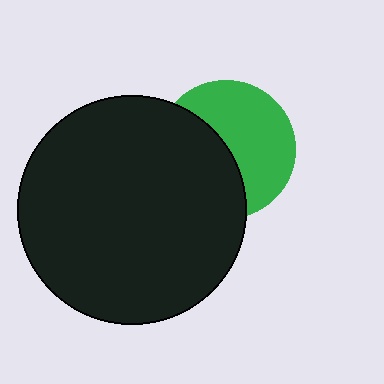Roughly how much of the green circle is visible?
About half of it is visible (roughly 54%).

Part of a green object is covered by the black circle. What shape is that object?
It is a circle.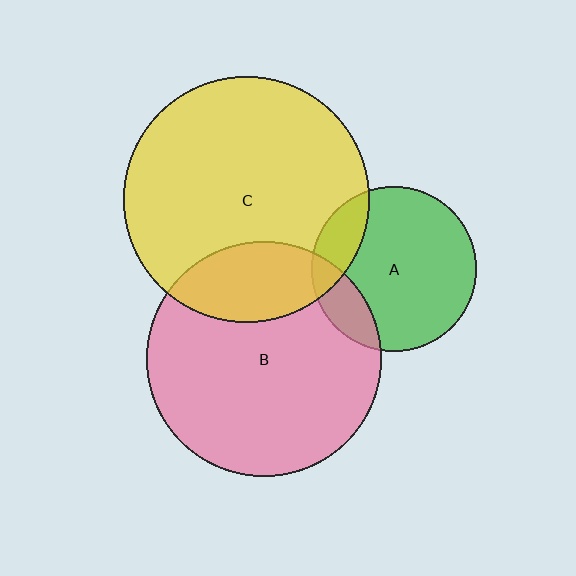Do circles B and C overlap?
Yes.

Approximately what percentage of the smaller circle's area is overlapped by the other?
Approximately 25%.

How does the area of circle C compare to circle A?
Approximately 2.2 times.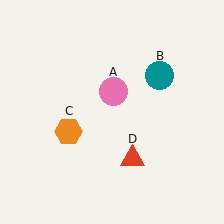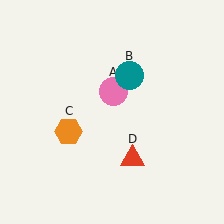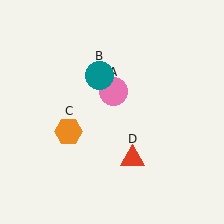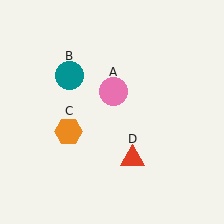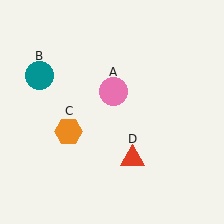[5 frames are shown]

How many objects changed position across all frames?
1 object changed position: teal circle (object B).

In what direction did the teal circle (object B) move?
The teal circle (object B) moved left.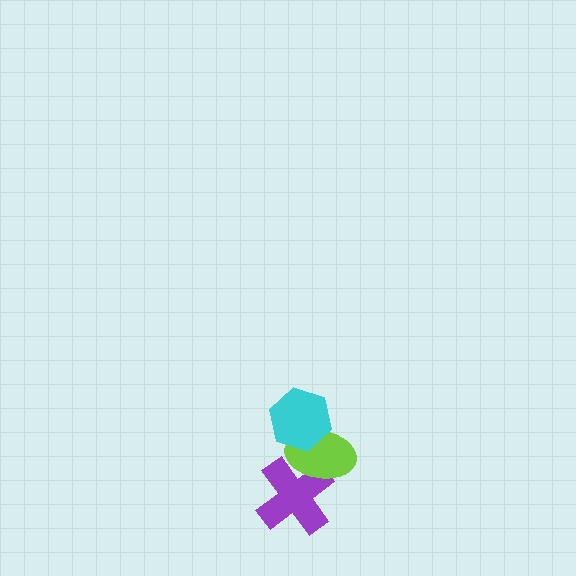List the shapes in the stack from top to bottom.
From top to bottom: the cyan hexagon, the lime ellipse, the purple cross.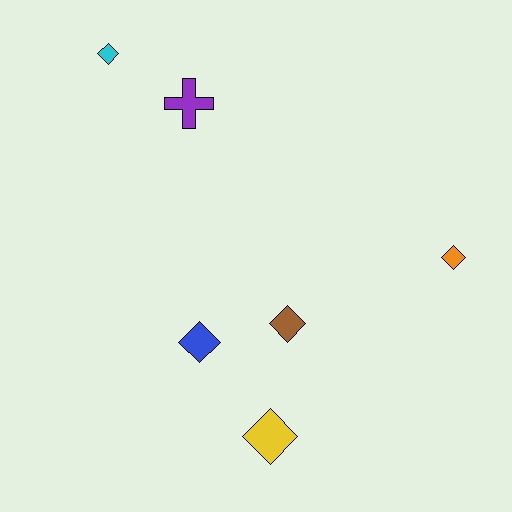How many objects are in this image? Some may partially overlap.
There are 6 objects.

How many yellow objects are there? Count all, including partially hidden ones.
There is 1 yellow object.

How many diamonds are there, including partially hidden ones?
There are 5 diamonds.